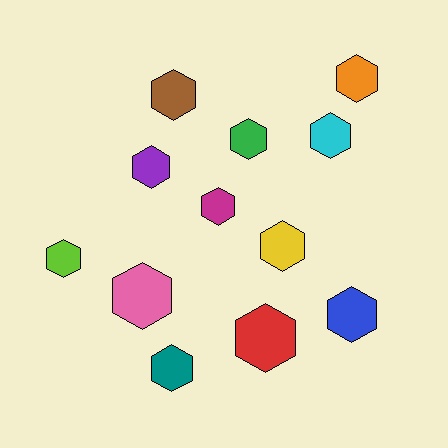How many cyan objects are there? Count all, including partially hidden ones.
There is 1 cyan object.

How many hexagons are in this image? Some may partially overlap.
There are 12 hexagons.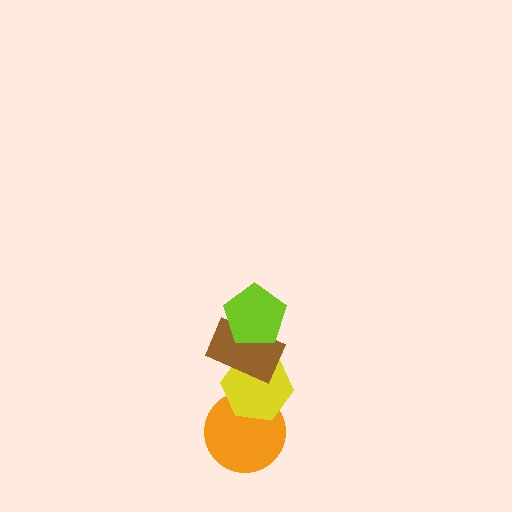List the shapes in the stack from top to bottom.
From top to bottom: the lime pentagon, the brown rectangle, the yellow hexagon, the orange circle.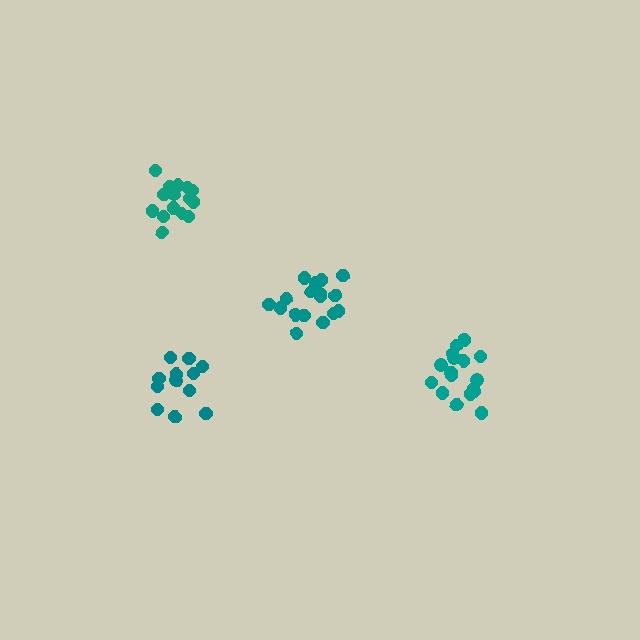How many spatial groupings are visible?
There are 4 spatial groupings.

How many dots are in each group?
Group 1: 17 dots, Group 2: 12 dots, Group 3: 18 dots, Group 4: 15 dots (62 total).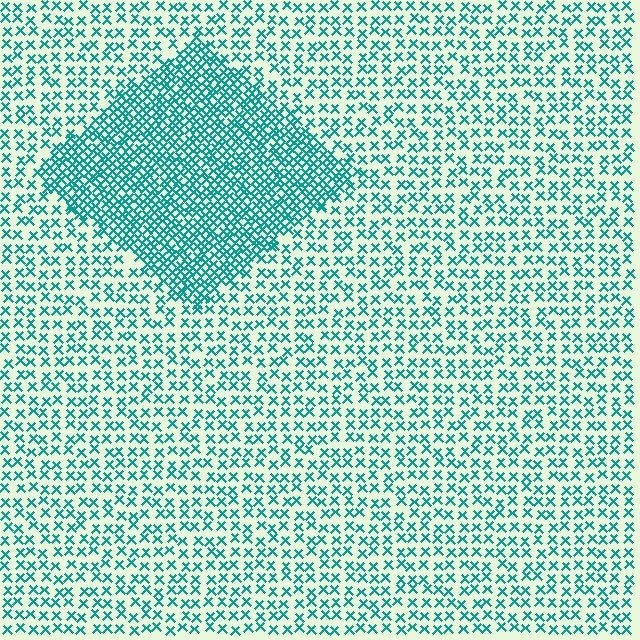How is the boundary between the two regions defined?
The boundary is defined by a change in element density (approximately 2.3x ratio). All elements are the same color, size, and shape.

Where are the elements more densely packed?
The elements are more densely packed inside the diamond boundary.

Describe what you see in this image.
The image contains small teal elements arranged at two different densities. A diamond-shaped region is visible where the elements are more densely packed than the surrounding area.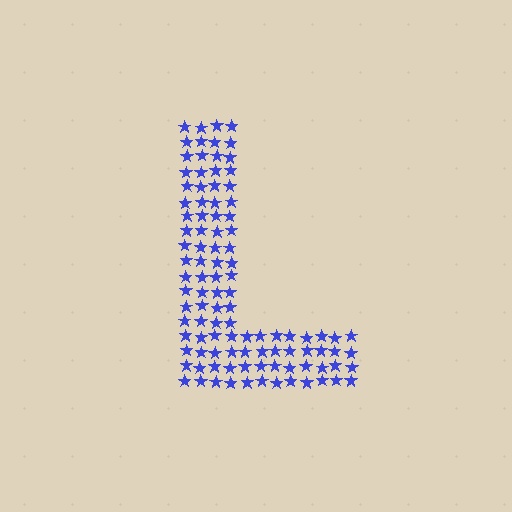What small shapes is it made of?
It is made of small stars.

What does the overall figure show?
The overall figure shows the letter L.